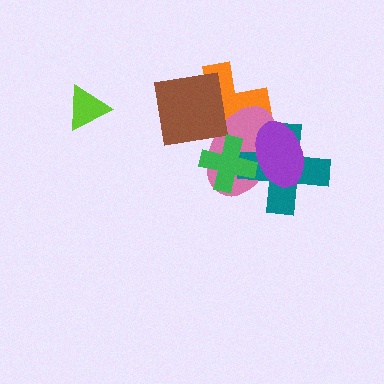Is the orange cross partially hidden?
Yes, it is partially covered by another shape.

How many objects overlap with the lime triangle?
0 objects overlap with the lime triangle.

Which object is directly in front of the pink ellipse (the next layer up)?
The teal cross is directly in front of the pink ellipse.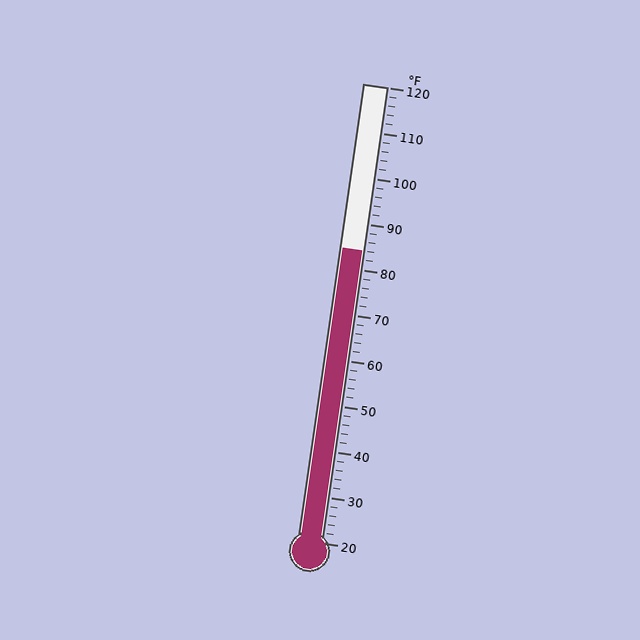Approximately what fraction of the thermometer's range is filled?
The thermometer is filled to approximately 65% of its range.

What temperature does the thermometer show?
The thermometer shows approximately 84°F.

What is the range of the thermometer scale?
The thermometer scale ranges from 20°F to 120°F.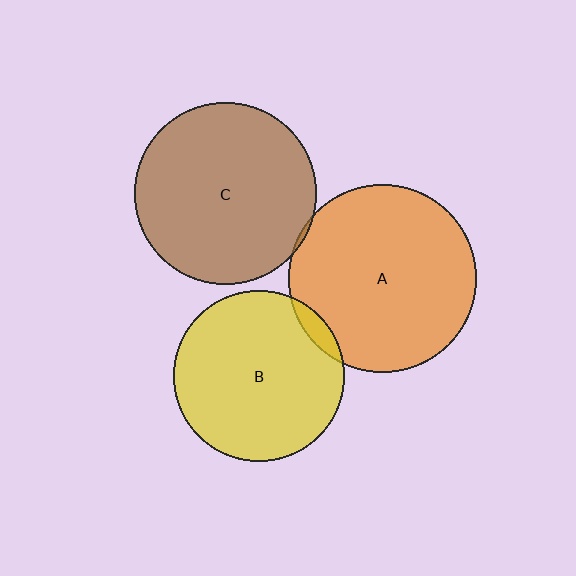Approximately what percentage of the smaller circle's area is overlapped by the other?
Approximately 5%.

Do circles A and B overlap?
Yes.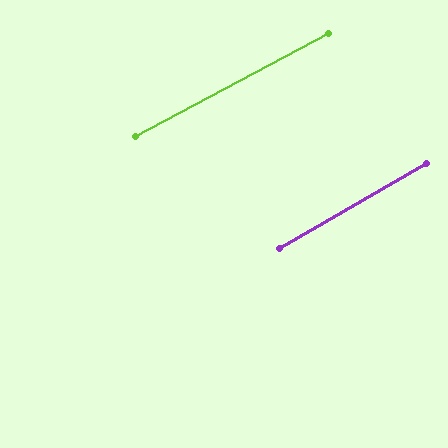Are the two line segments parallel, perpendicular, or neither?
Parallel — their directions differ by only 2.0°.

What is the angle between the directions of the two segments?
Approximately 2 degrees.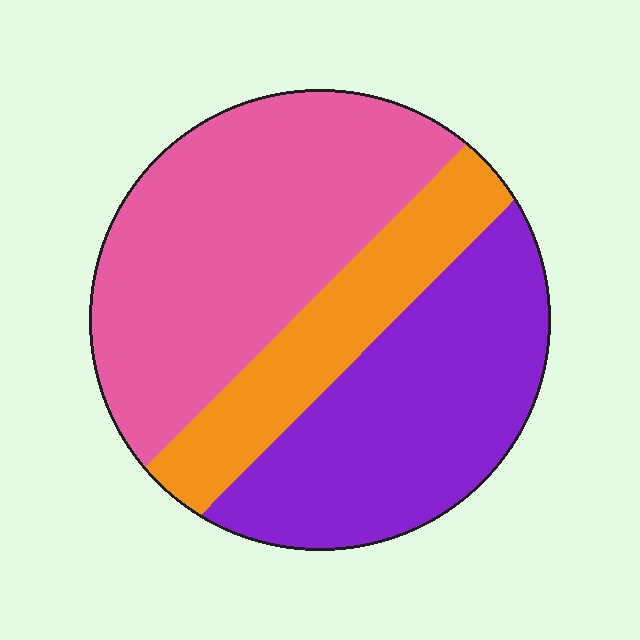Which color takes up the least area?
Orange, at roughly 20%.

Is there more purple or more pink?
Pink.